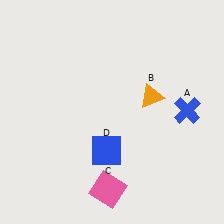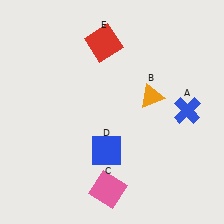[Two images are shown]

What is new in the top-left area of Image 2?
A red square (E) was added in the top-left area of Image 2.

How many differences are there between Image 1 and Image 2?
There is 1 difference between the two images.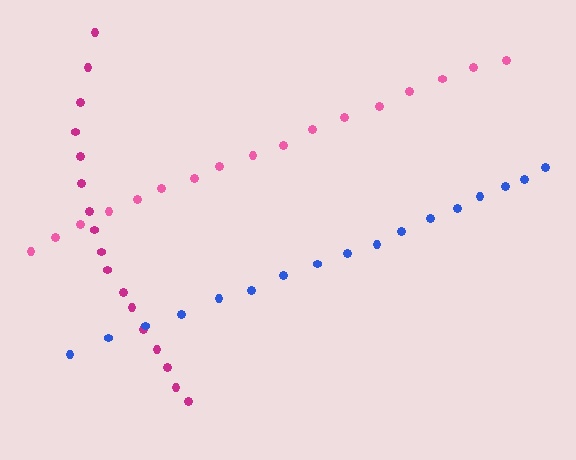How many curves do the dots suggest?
There are 3 distinct paths.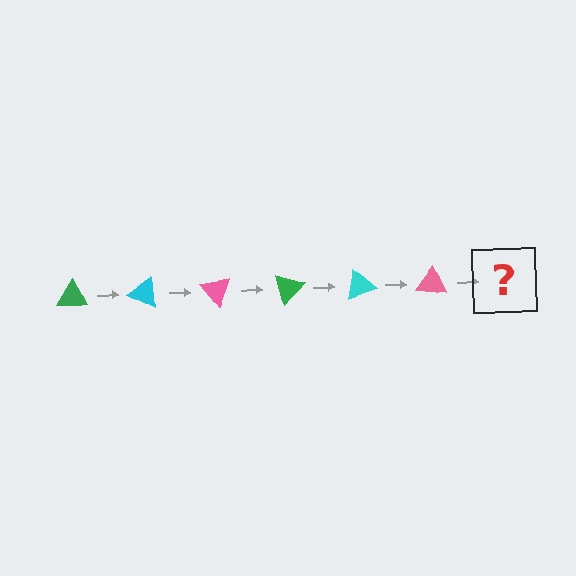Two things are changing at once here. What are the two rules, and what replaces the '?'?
The two rules are that it rotates 25 degrees each step and the color cycles through green, cyan, and pink. The '?' should be a green triangle, rotated 150 degrees from the start.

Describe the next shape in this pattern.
It should be a green triangle, rotated 150 degrees from the start.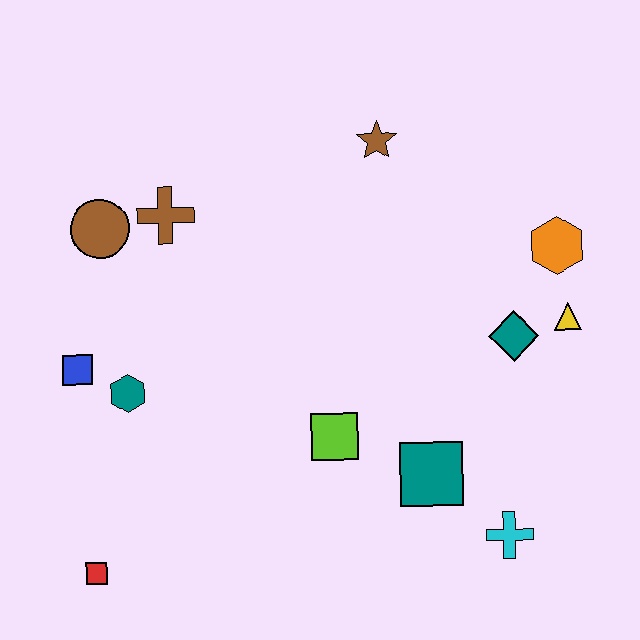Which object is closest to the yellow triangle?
The teal diamond is closest to the yellow triangle.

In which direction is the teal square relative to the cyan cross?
The teal square is to the left of the cyan cross.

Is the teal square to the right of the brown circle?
Yes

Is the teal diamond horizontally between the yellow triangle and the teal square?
Yes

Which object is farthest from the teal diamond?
The red square is farthest from the teal diamond.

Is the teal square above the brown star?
No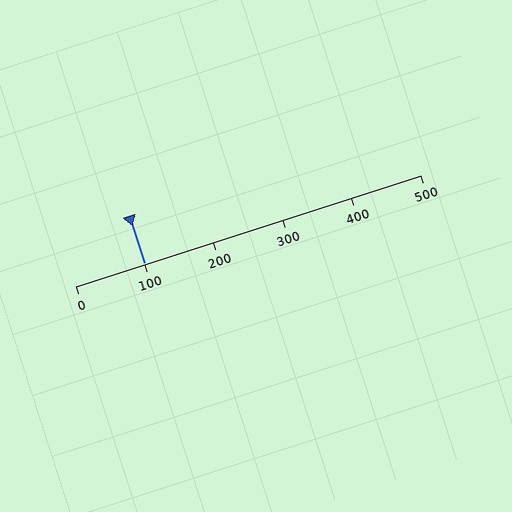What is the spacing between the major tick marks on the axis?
The major ticks are spaced 100 apart.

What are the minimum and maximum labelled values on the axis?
The axis runs from 0 to 500.